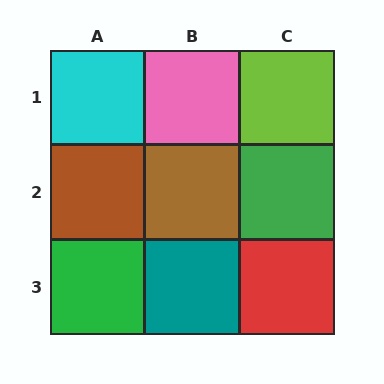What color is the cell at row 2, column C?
Green.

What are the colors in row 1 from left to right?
Cyan, pink, lime.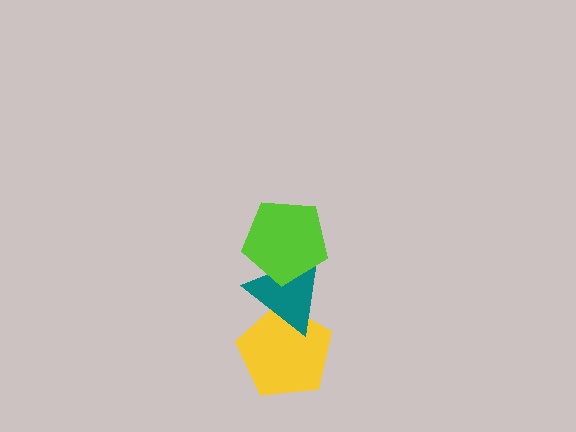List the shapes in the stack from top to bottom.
From top to bottom: the lime pentagon, the teal triangle, the yellow pentagon.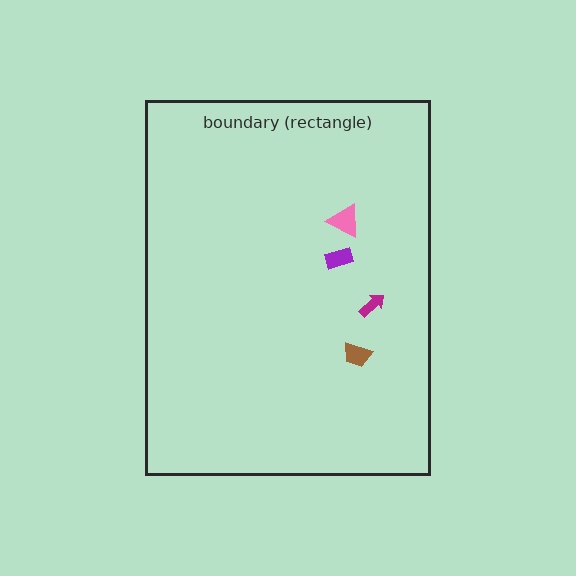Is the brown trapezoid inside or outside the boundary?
Inside.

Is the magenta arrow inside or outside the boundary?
Inside.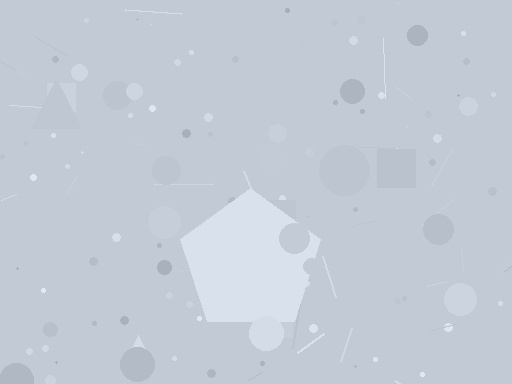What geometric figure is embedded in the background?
A pentagon is embedded in the background.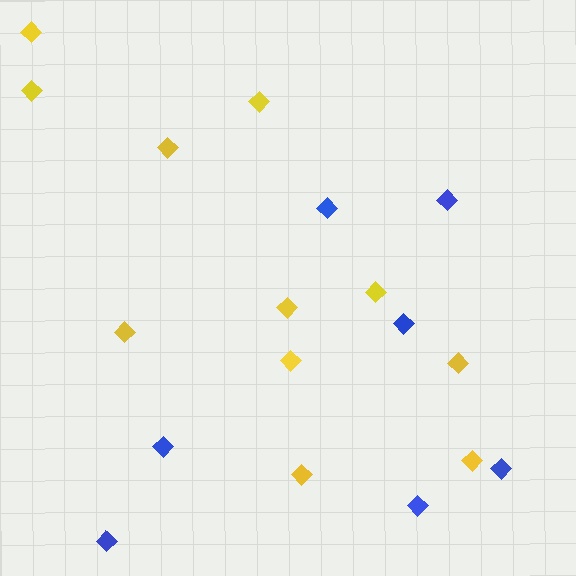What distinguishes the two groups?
There are 2 groups: one group of yellow diamonds (11) and one group of blue diamonds (7).